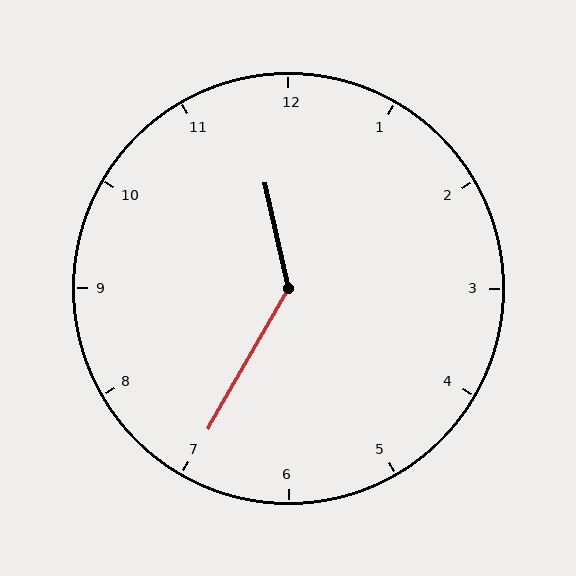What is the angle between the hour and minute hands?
Approximately 138 degrees.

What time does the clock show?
11:35.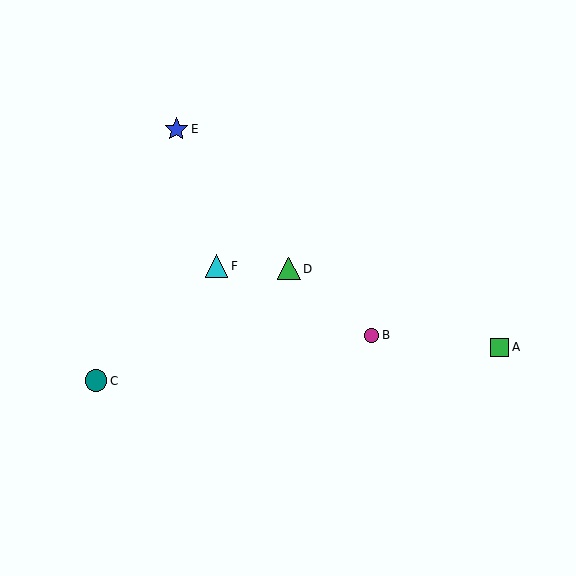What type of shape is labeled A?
Shape A is a green square.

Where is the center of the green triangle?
The center of the green triangle is at (289, 269).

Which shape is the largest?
The blue star (labeled E) is the largest.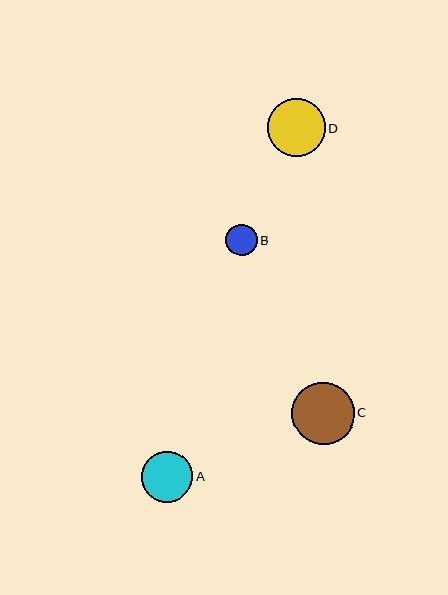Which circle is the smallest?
Circle B is the smallest with a size of approximately 31 pixels.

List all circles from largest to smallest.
From largest to smallest: C, D, A, B.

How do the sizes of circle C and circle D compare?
Circle C and circle D are approximately the same size.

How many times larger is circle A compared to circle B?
Circle A is approximately 1.6 times the size of circle B.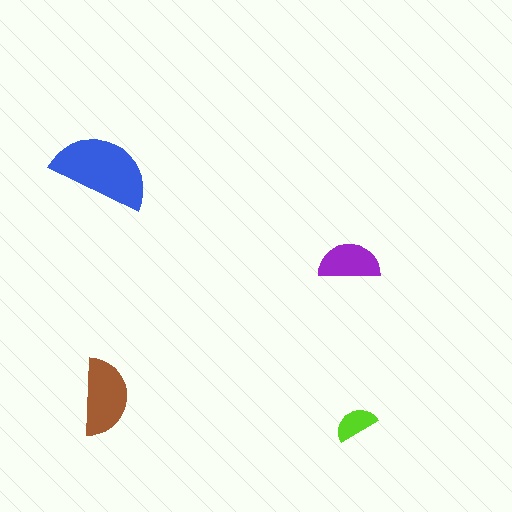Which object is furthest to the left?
The blue semicircle is leftmost.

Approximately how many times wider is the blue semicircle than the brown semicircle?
About 1.5 times wider.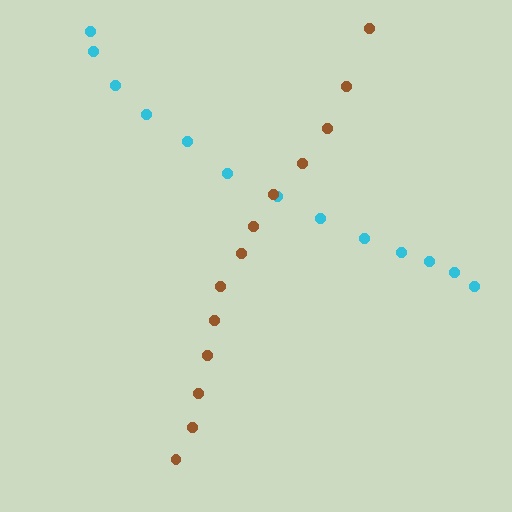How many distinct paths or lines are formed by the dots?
There are 2 distinct paths.